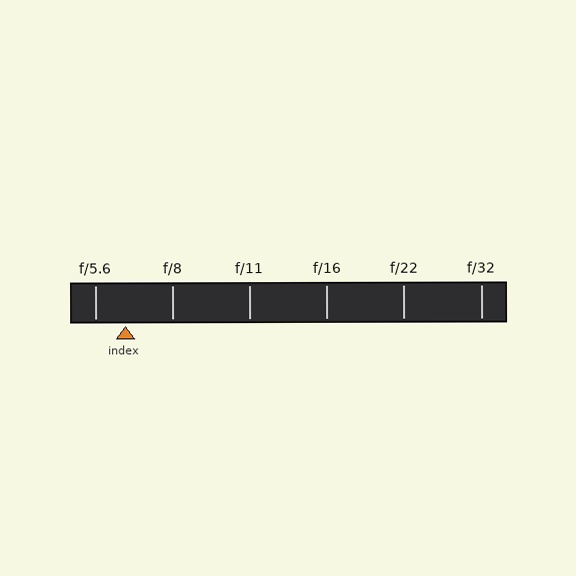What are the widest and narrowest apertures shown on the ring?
The widest aperture shown is f/5.6 and the narrowest is f/32.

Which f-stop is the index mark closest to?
The index mark is closest to f/5.6.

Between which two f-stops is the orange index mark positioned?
The index mark is between f/5.6 and f/8.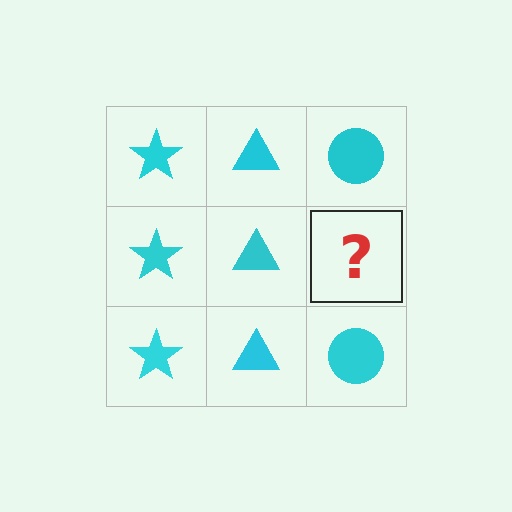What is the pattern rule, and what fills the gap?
The rule is that each column has a consistent shape. The gap should be filled with a cyan circle.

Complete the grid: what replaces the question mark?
The question mark should be replaced with a cyan circle.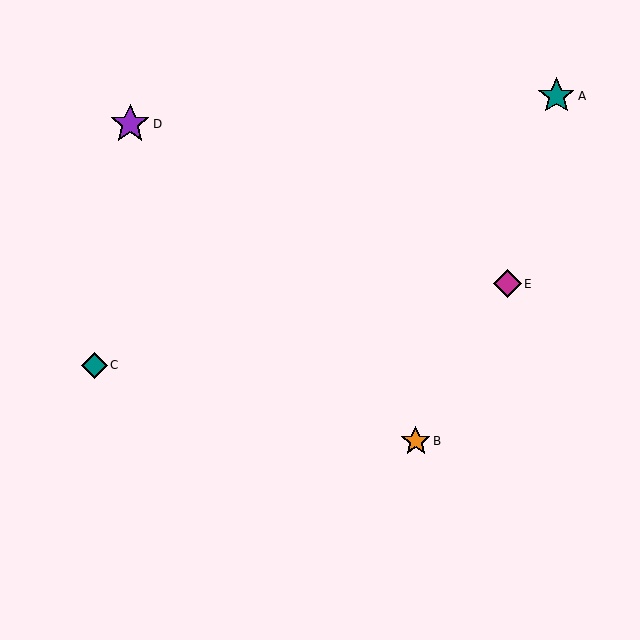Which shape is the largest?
The purple star (labeled D) is the largest.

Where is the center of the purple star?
The center of the purple star is at (130, 124).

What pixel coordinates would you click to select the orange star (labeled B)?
Click at (416, 441) to select the orange star B.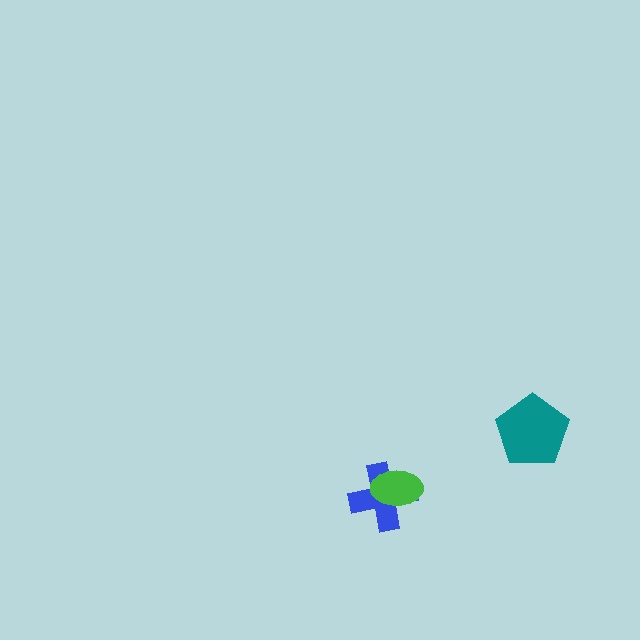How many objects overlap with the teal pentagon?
0 objects overlap with the teal pentagon.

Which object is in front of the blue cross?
The green ellipse is in front of the blue cross.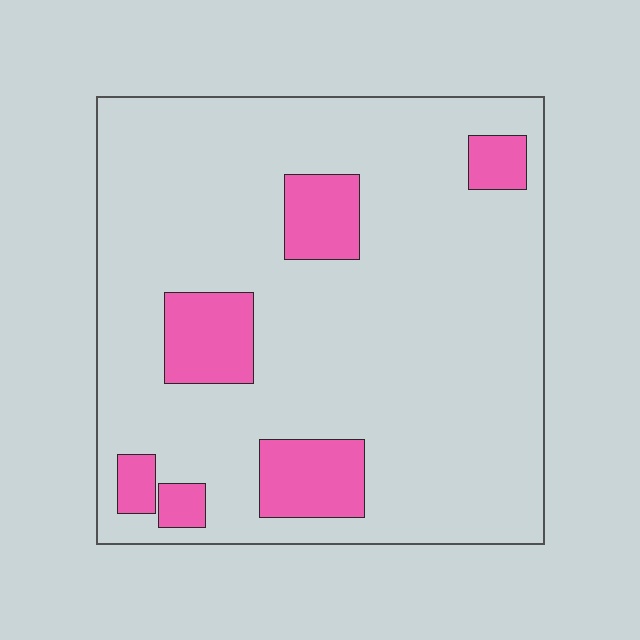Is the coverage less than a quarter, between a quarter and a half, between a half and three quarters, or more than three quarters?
Less than a quarter.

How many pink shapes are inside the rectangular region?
6.